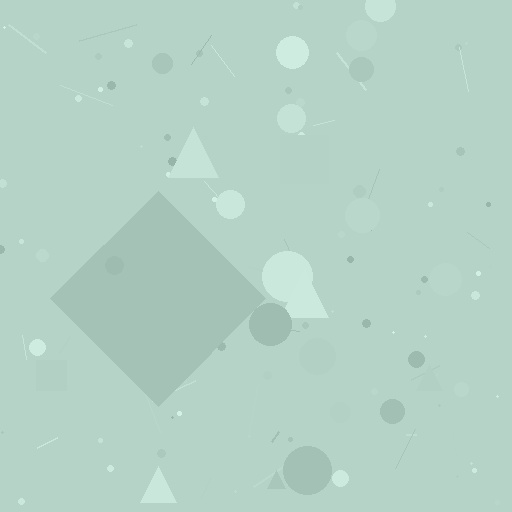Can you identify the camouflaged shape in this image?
The camouflaged shape is a diamond.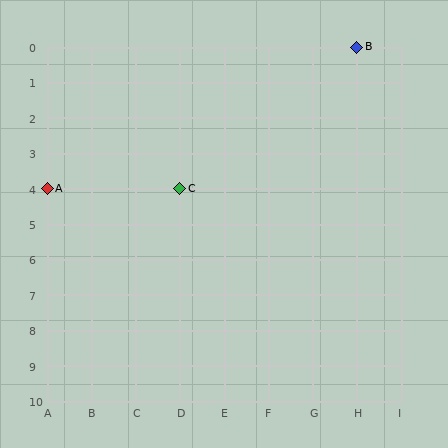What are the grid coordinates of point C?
Point C is at grid coordinates (D, 4).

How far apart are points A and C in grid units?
Points A and C are 3 columns apart.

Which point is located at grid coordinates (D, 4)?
Point C is at (D, 4).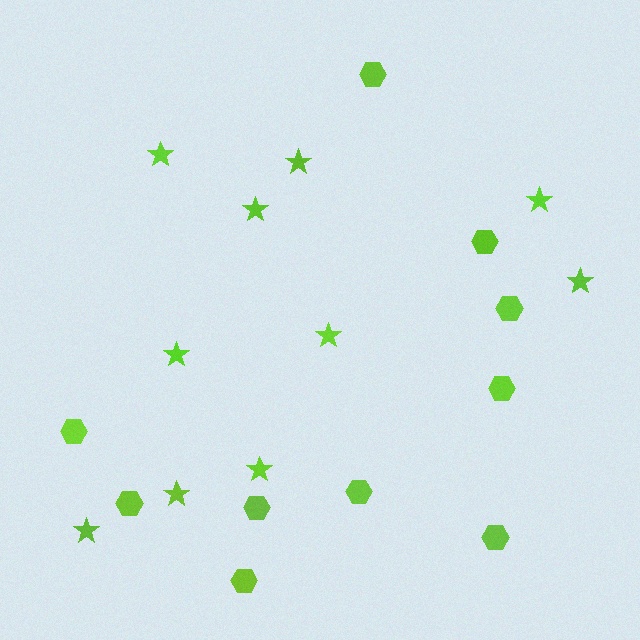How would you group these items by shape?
There are 2 groups: one group of stars (10) and one group of hexagons (10).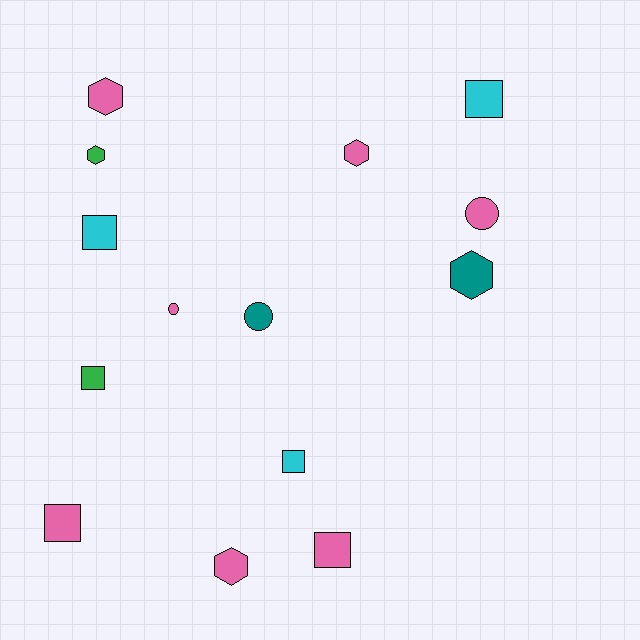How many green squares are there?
There is 1 green square.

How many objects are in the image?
There are 14 objects.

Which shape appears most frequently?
Square, with 6 objects.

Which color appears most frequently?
Pink, with 7 objects.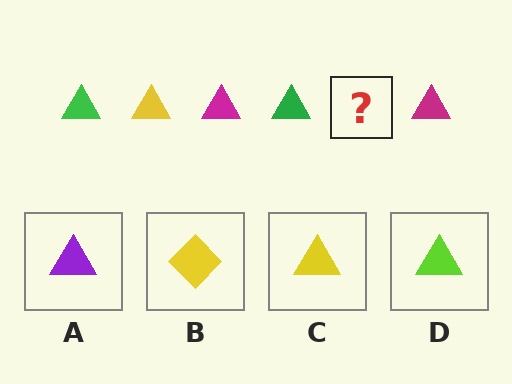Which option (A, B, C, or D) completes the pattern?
C.